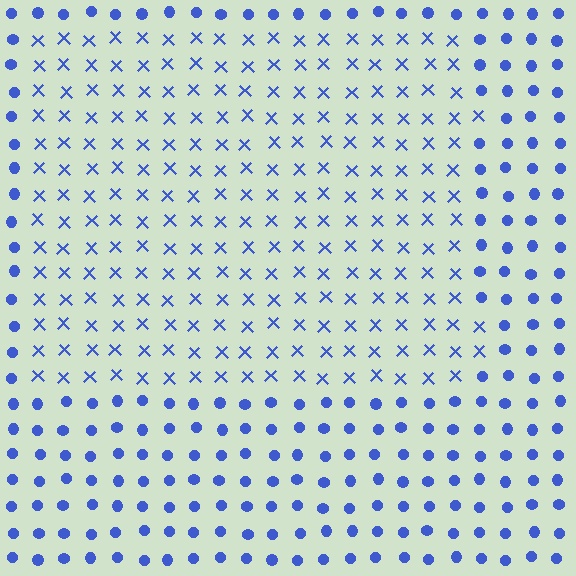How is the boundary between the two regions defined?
The boundary is defined by a change in element shape: X marks inside vs. circles outside. All elements share the same color and spacing.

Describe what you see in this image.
The image is filled with small blue elements arranged in a uniform grid. A rectangle-shaped region contains X marks, while the surrounding area contains circles. The boundary is defined purely by the change in element shape.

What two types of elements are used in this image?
The image uses X marks inside the rectangle region and circles outside it.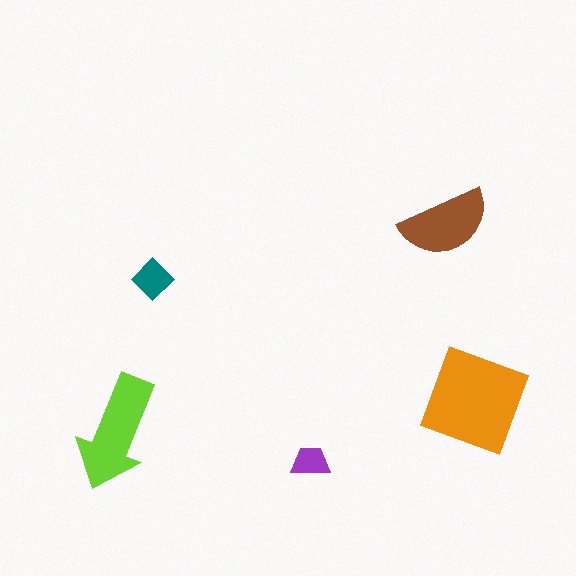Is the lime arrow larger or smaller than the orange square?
Smaller.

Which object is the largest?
The orange square.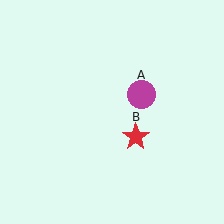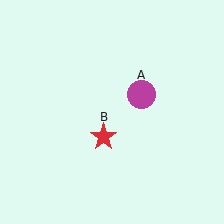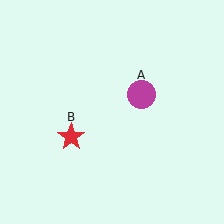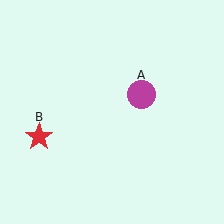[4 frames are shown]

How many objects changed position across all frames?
1 object changed position: red star (object B).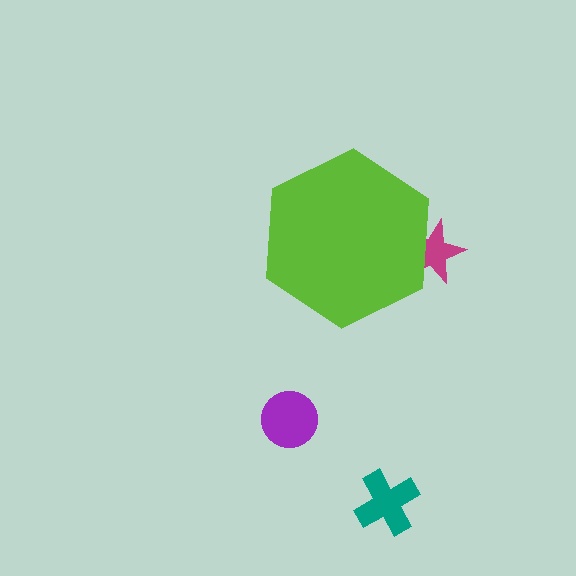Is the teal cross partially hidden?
No, the teal cross is fully visible.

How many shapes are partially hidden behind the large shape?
1 shape is partially hidden.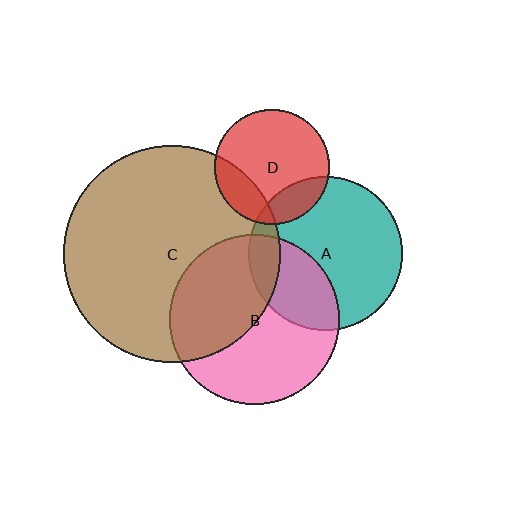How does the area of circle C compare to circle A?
Approximately 2.0 times.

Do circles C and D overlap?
Yes.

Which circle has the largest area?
Circle C (brown).